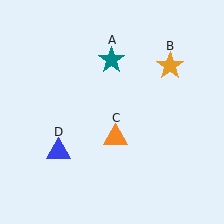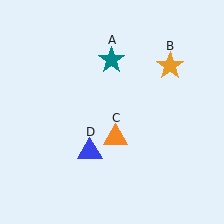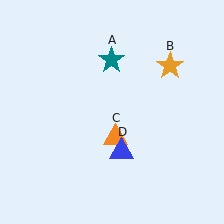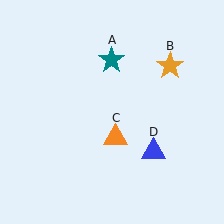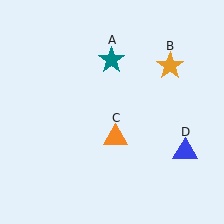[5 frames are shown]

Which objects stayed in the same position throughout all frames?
Teal star (object A) and orange star (object B) and orange triangle (object C) remained stationary.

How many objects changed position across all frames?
1 object changed position: blue triangle (object D).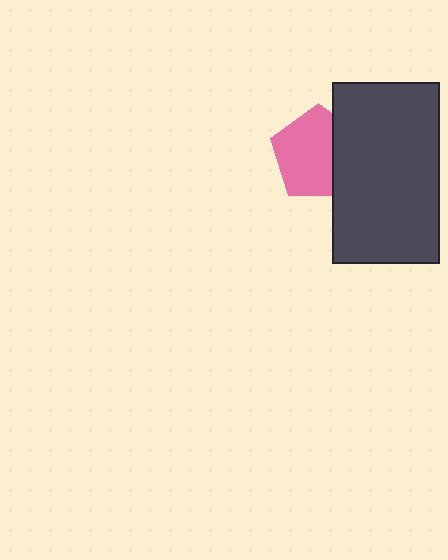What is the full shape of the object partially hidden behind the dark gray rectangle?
The partially hidden object is a pink pentagon.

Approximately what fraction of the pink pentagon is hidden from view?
Roughly 32% of the pink pentagon is hidden behind the dark gray rectangle.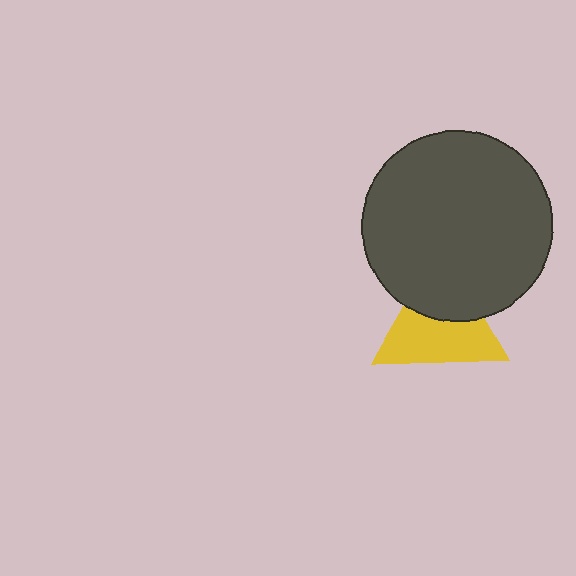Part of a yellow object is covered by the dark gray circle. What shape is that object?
It is a triangle.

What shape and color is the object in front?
The object in front is a dark gray circle.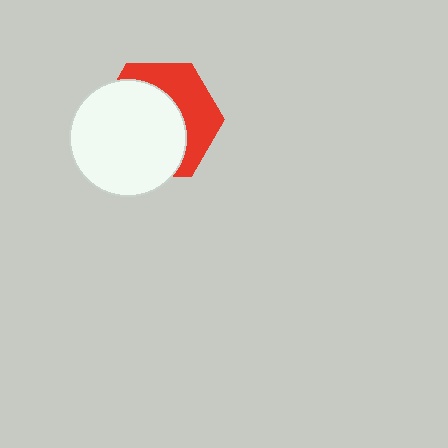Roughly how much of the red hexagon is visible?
A small part of it is visible (roughly 39%).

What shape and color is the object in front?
The object in front is a white circle.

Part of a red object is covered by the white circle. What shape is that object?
It is a hexagon.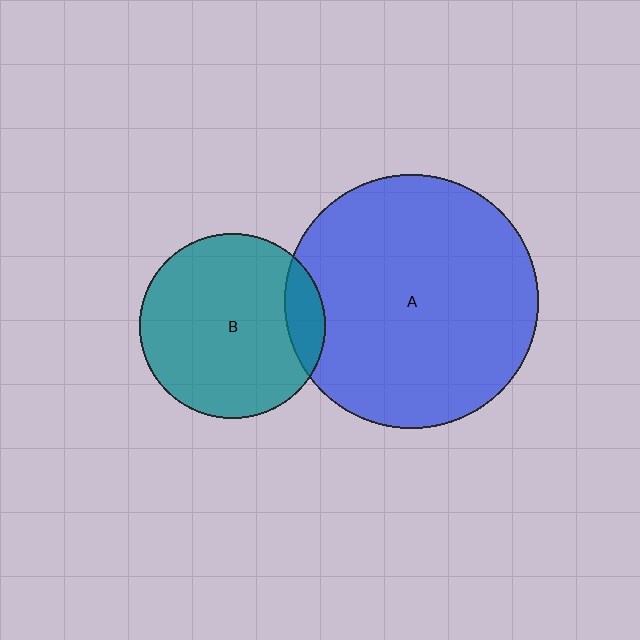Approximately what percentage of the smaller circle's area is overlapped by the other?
Approximately 10%.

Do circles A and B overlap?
Yes.